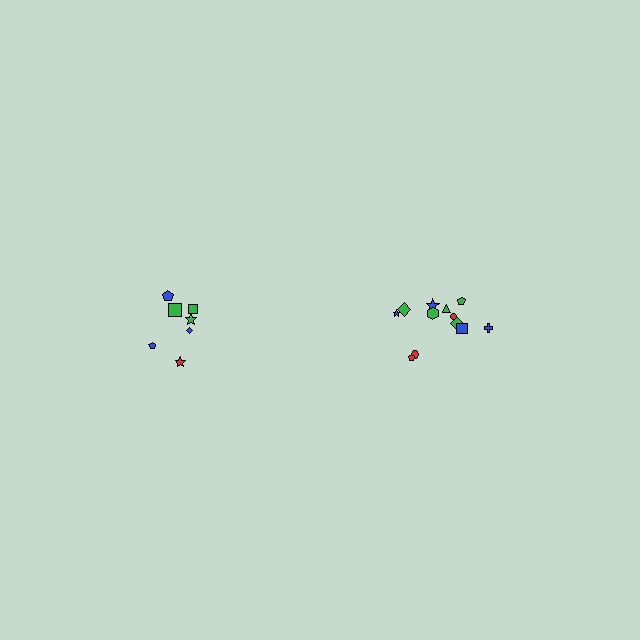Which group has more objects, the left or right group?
The right group.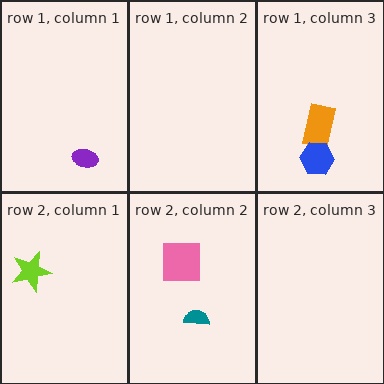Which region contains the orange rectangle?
The row 1, column 3 region.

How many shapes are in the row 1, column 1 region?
1.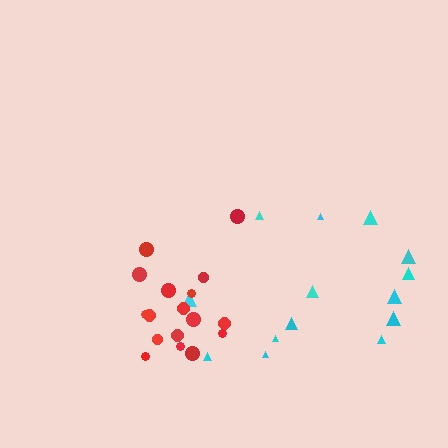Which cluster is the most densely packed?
Red.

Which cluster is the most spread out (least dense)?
Cyan.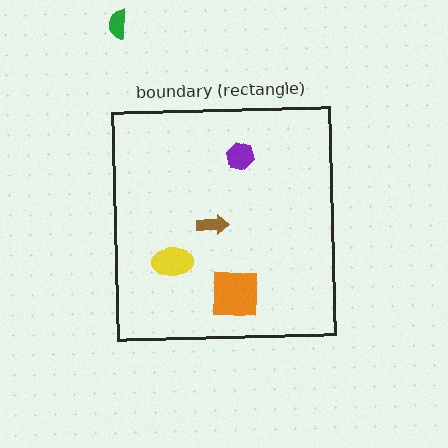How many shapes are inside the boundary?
4 inside, 1 outside.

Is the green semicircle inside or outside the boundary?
Outside.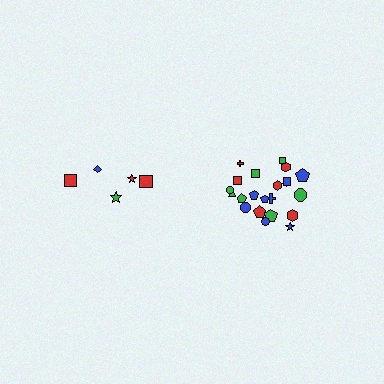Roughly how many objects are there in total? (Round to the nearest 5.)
Roughly 25 objects in total.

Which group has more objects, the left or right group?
The right group.